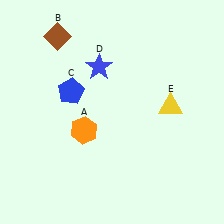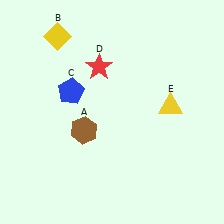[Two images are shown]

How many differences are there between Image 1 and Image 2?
There are 3 differences between the two images.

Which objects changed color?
A changed from orange to brown. B changed from brown to yellow. D changed from blue to red.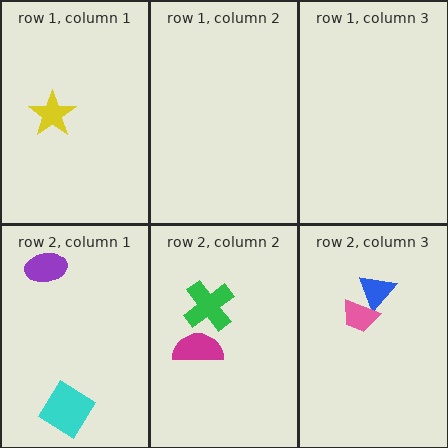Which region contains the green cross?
The row 2, column 2 region.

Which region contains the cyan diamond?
The row 2, column 1 region.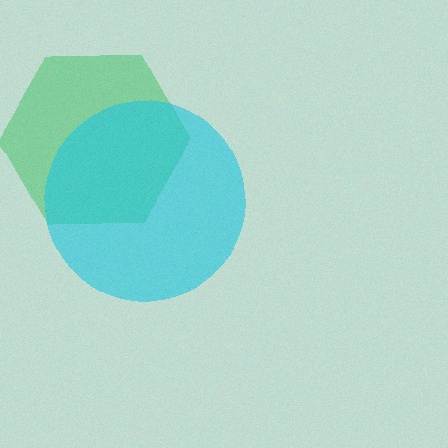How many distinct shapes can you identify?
There are 2 distinct shapes: a green hexagon, a cyan circle.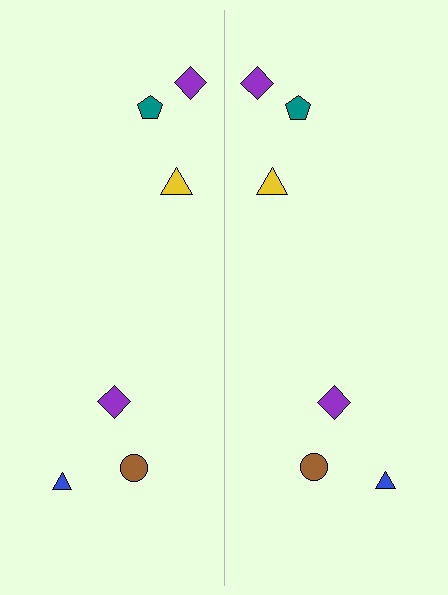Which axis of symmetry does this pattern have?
The pattern has a vertical axis of symmetry running through the center of the image.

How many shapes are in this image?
There are 12 shapes in this image.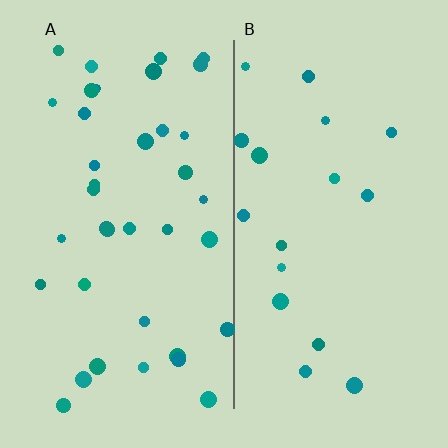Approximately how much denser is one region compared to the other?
Approximately 2.1× — region A over region B.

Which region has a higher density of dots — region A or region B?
A (the left).